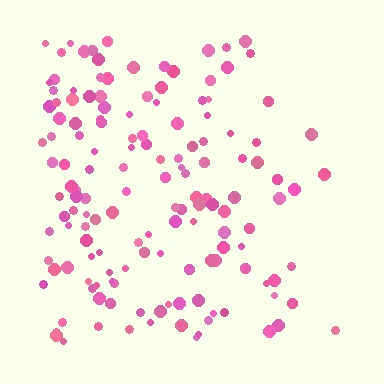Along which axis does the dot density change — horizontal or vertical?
Horizontal.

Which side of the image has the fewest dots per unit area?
The right.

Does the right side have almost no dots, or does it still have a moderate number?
Still a moderate number, just noticeably fewer than the left.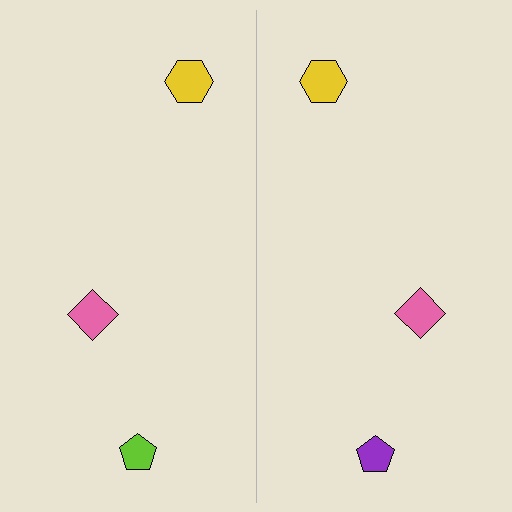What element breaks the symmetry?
The purple pentagon on the right side breaks the symmetry — its mirror counterpart is lime.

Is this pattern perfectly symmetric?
No, the pattern is not perfectly symmetric. The purple pentagon on the right side breaks the symmetry — its mirror counterpart is lime.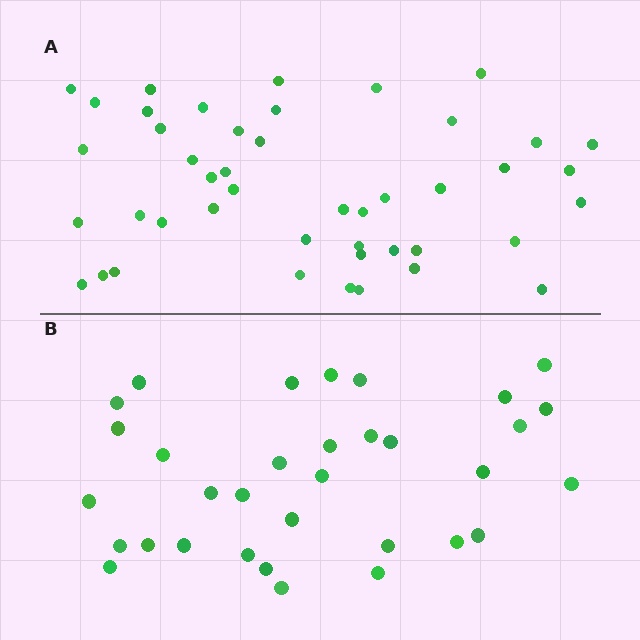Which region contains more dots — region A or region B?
Region A (the top region) has more dots.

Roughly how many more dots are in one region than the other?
Region A has roughly 12 or so more dots than region B.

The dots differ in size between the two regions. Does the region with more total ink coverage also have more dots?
No. Region B has more total ink coverage because its dots are larger, but region A actually contains more individual dots. Total area can be misleading — the number of items is what matters here.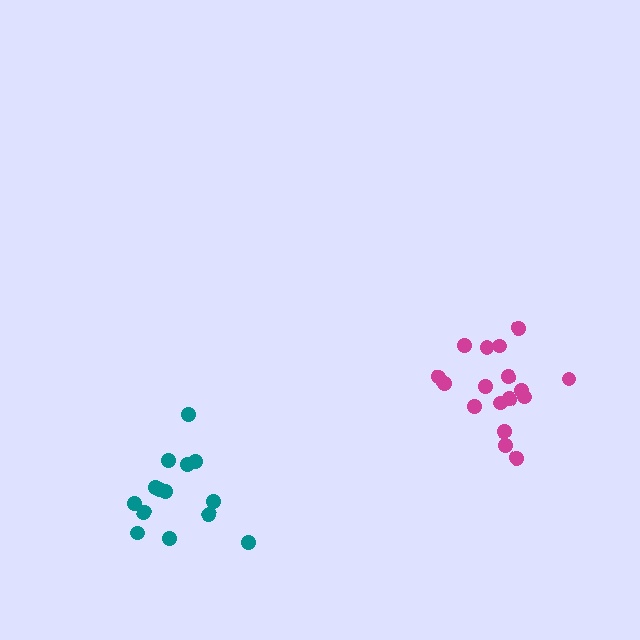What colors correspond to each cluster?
The clusters are colored: teal, magenta.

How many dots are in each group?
Group 1: 14 dots, Group 2: 17 dots (31 total).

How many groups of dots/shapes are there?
There are 2 groups.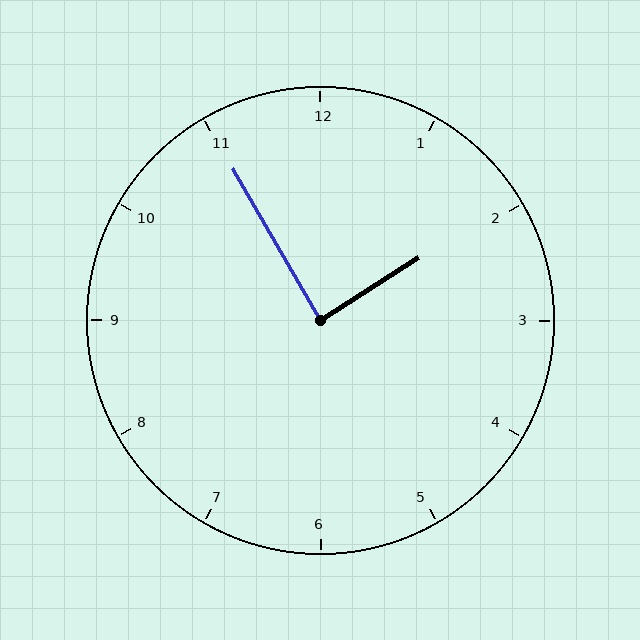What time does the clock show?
1:55.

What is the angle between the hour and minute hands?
Approximately 88 degrees.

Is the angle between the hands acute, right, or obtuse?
It is right.